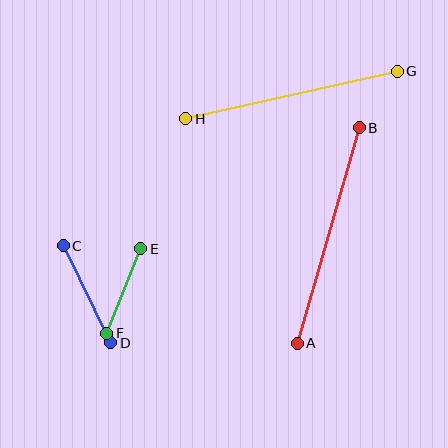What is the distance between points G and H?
The distance is approximately 217 pixels.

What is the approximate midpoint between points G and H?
The midpoint is at approximately (292, 95) pixels.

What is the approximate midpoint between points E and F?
The midpoint is at approximately (124, 291) pixels.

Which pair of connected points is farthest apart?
Points A and B are farthest apart.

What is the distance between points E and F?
The distance is approximately 91 pixels.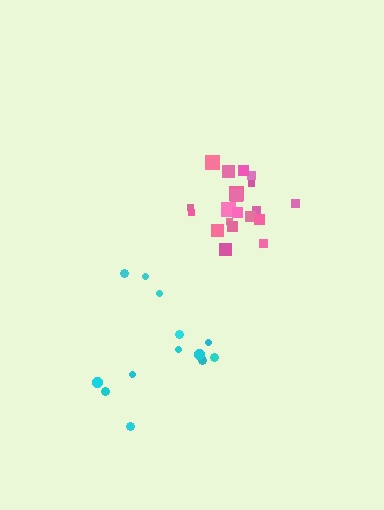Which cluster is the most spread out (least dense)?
Cyan.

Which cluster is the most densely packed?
Pink.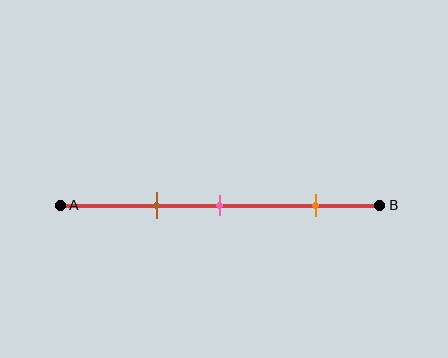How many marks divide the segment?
There are 3 marks dividing the segment.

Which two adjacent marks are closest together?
The brown and pink marks are the closest adjacent pair.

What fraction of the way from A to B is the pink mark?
The pink mark is approximately 50% (0.5) of the way from A to B.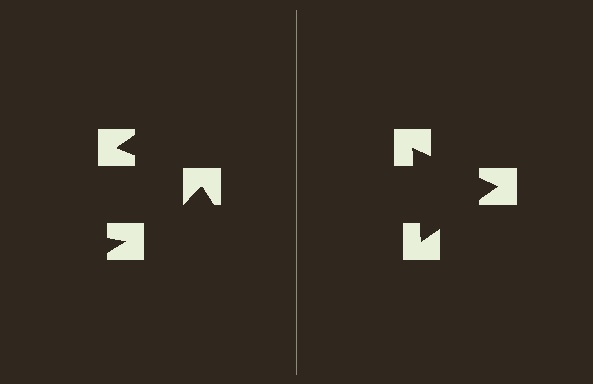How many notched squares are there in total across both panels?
6 — 3 on each side.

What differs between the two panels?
The notched squares are positioned identically on both sides; only the wedge orientations differ. On the right they align to a triangle; on the left they are misaligned.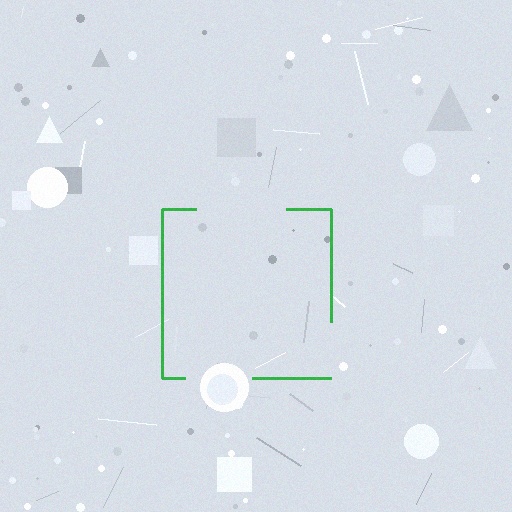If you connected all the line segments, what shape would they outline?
They would outline a square.